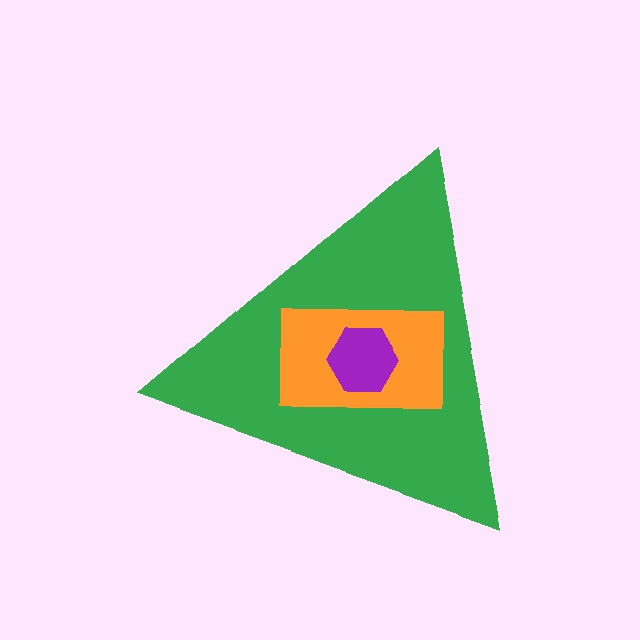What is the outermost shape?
The green triangle.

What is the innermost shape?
The purple hexagon.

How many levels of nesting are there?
3.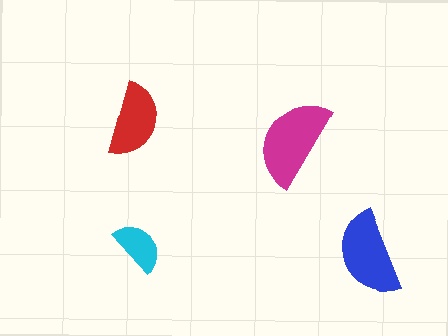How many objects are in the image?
There are 4 objects in the image.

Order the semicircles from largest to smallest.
the magenta one, the blue one, the red one, the cyan one.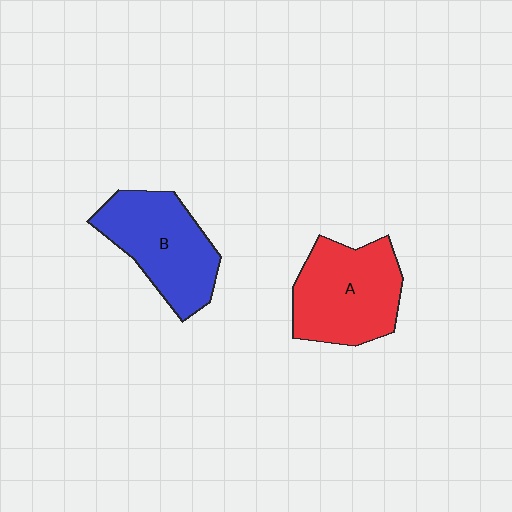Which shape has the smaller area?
Shape B (blue).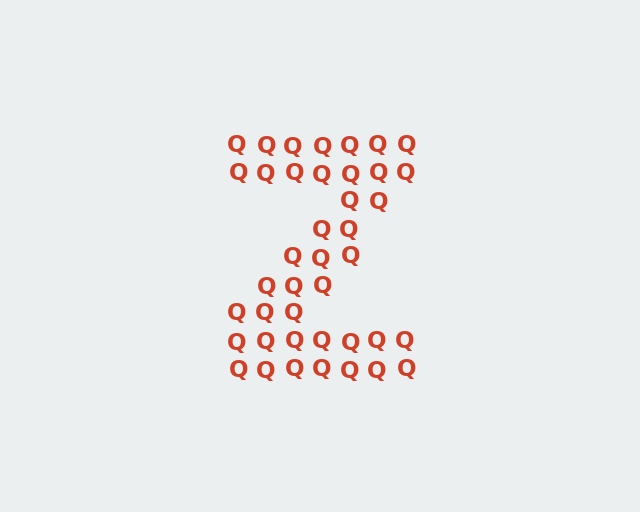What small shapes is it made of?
It is made of small letter Q's.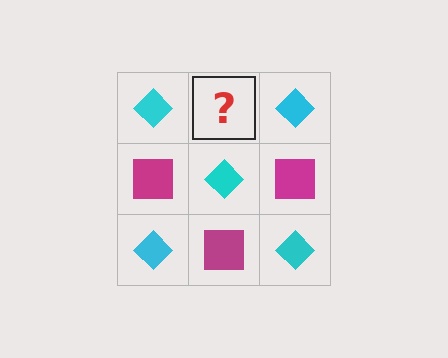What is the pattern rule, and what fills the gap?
The rule is that it alternates cyan diamond and magenta square in a checkerboard pattern. The gap should be filled with a magenta square.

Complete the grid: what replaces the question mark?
The question mark should be replaced with a magenta square.